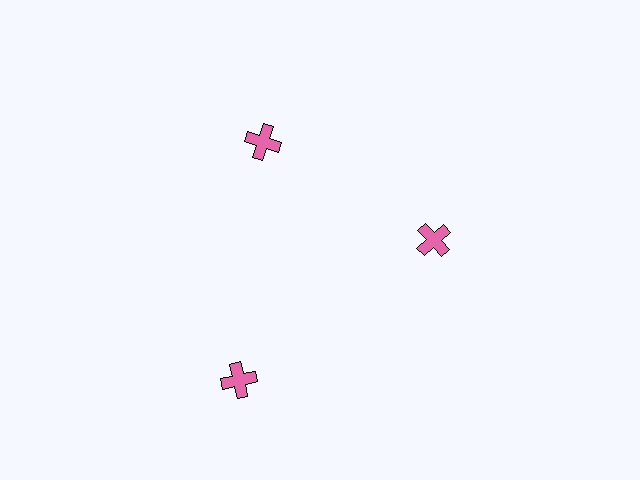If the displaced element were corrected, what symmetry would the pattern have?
It would have 3-fold rotational symmetry — the pattern would map onto itself every 120 degrees.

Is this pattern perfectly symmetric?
No. The 3 pink crosses are arranged in a ring, but one element near the 7 o'clock position is pushed outward from the center, breaking the 3-fold rotational symmetry.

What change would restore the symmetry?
The symmetry would be restored by moving it inward, back onto the ring so that all 3 crosses sit at equal angles and equal distance from the center.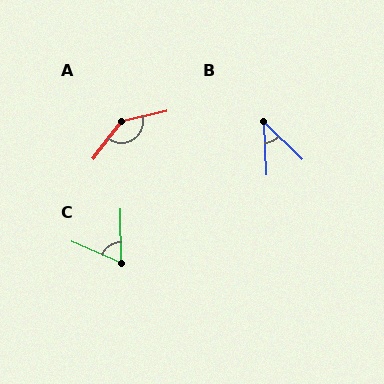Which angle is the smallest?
B, at approximately 43 degrees.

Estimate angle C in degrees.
Approximately 67 degrees.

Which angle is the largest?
A, at approximately 140 degrees.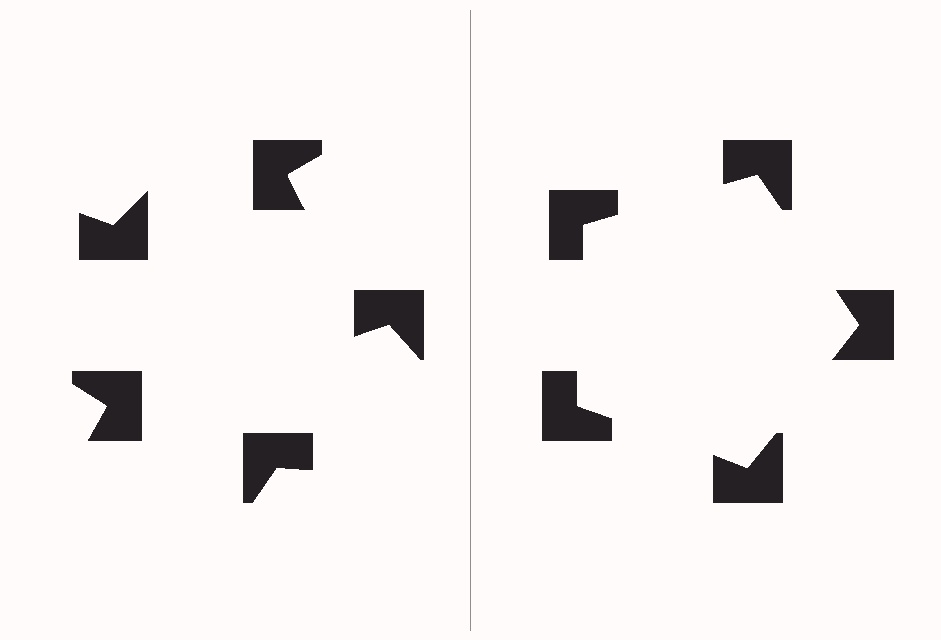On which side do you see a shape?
An illusory pentagon appears on the right side. On the left side the wedge cuts are rotated, so no coherent shape forms.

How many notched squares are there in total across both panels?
10 — 5 on each side.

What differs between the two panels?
The notched squares are positioned identically on both sides; only the wedge orientations differ. On the right they align to a pentagon; on the left they are misaligned.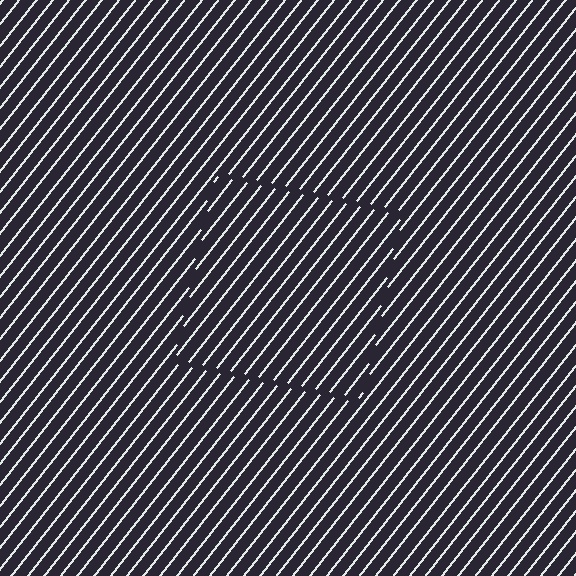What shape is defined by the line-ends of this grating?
An illusory square. The interior of the shape contains the same grating, shifted by half a period — the contour is defined by the phase discontinuity where line-ends from the inner and outer gratings abut.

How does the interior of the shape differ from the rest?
The interior of the shape contains the same grating, shifted by half a period — the contour is defined by the phase discontinuity where line-ends from the inner and outer gratings abut.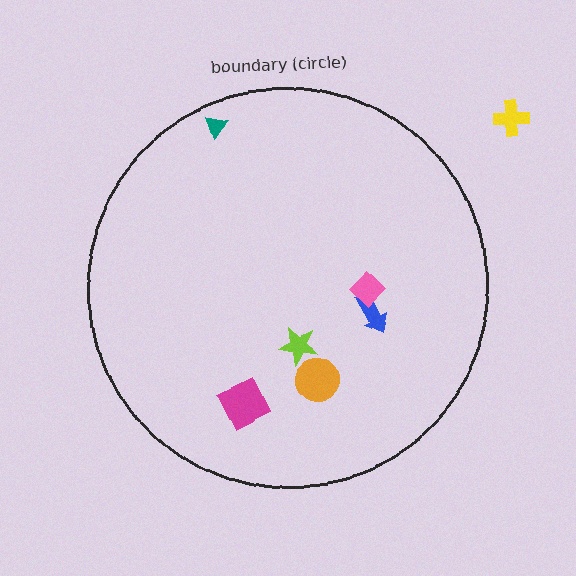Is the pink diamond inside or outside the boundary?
Inside.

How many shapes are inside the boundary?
6 inside, 1 outside.